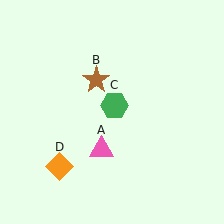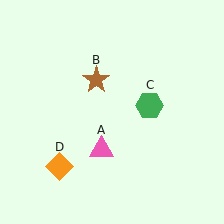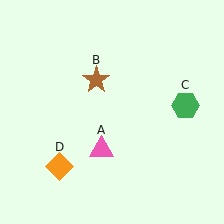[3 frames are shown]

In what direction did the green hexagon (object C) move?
The green hexagon (object C) moved right.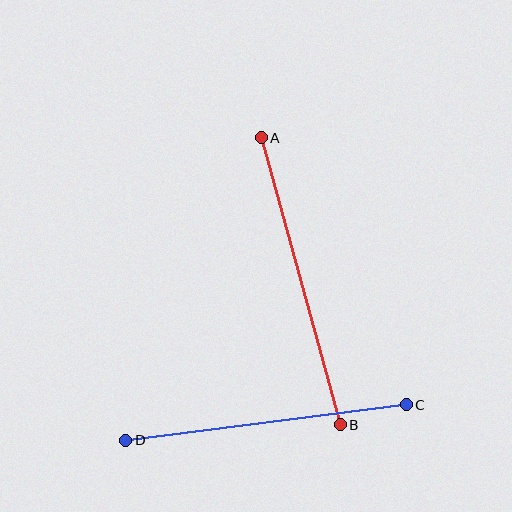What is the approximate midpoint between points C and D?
The midpoint is at approximately (266, 423) pixels.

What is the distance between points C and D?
The distance is approximately 283 pixels.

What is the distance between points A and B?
The distance is approximately 298 pixels.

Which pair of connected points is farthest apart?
Points A and B are farthest apart.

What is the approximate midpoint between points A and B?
The midpoint is at approximately (301, 281) pixels.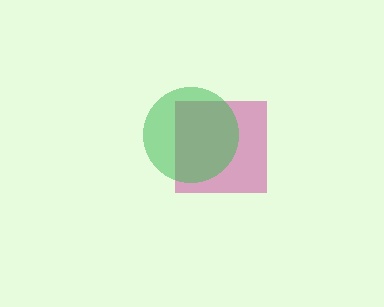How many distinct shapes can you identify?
There are 2 distinct shapes: a magenta square, a green circle.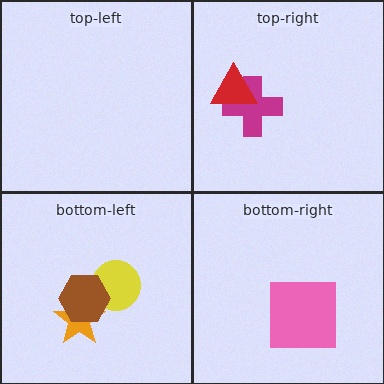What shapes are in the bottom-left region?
The yellow circle, the orange star, the brown hexagon.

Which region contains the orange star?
The bottom-left region.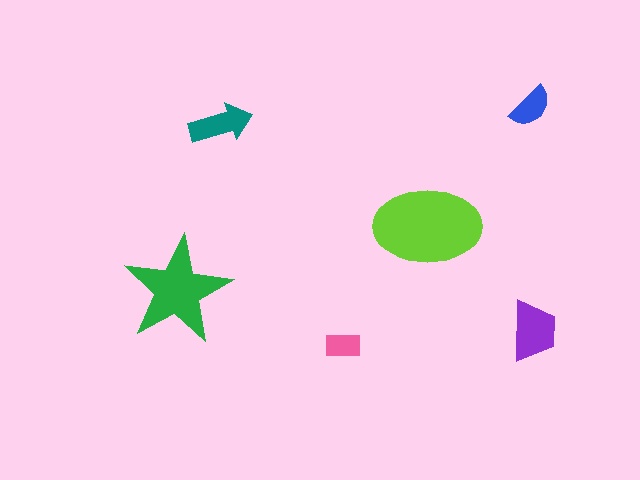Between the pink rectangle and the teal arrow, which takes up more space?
The teal arrow.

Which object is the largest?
The lime ellipse.